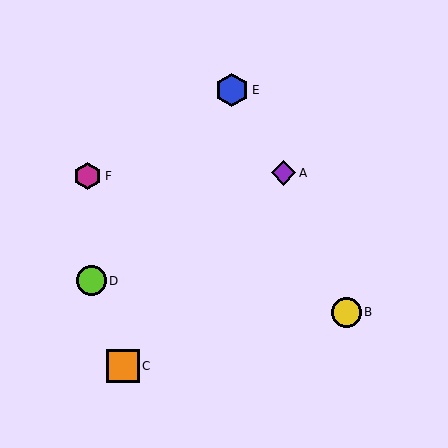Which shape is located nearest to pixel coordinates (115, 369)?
The orange square (labeled C) at (123, 366) is nearest to that location.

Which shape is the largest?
The blue hexagon (labeled E) is the largest.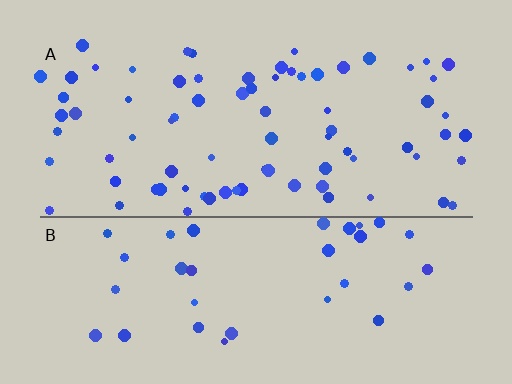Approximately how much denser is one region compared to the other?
Approximately 2.1× — region A over region B.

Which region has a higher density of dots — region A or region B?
A (the top).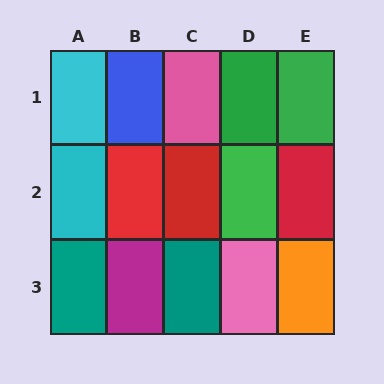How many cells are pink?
2 cells are pink.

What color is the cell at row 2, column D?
Green.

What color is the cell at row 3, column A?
Teal.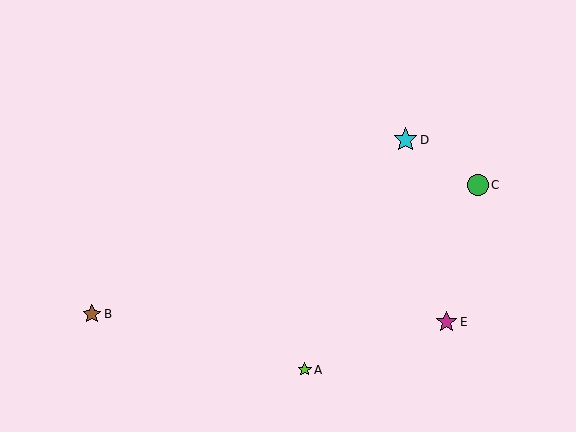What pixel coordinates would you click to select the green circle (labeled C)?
Click at (478, 185) to select the green circle C.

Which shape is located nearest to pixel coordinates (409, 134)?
The cyan star (labeled D) at (405, 140) is nearest to that location.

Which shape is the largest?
The cyan star (labeled D) is the largest.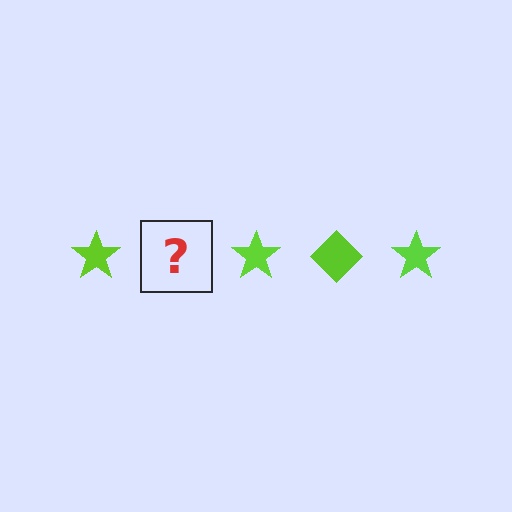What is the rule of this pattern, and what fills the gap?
The rule is that the pattern cycles through star, diamond shapes in lime. The gap should be filled with a lime diamond.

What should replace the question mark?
The question mark should be replaced with a lime diamond.